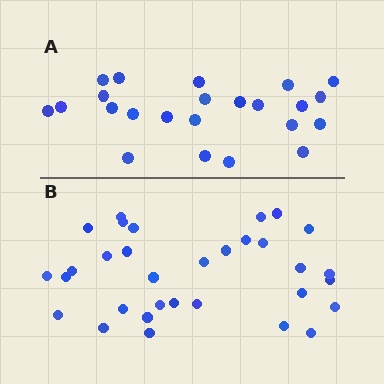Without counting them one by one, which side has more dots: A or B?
Region B (the bottom region) has more dots.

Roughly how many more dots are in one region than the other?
Region B has roughly 8 or so more dots than region A.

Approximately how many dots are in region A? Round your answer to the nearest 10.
About 20 dots. (The exact count is 23, which rounds to 20.)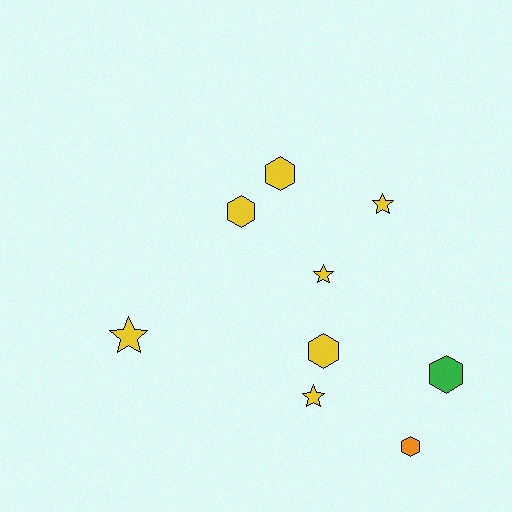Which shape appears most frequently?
Hexagon, with 5 objects.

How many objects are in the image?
There are 9 objects.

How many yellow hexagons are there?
There are 3 yellow hexagons.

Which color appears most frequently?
Yellow, with 7 objects.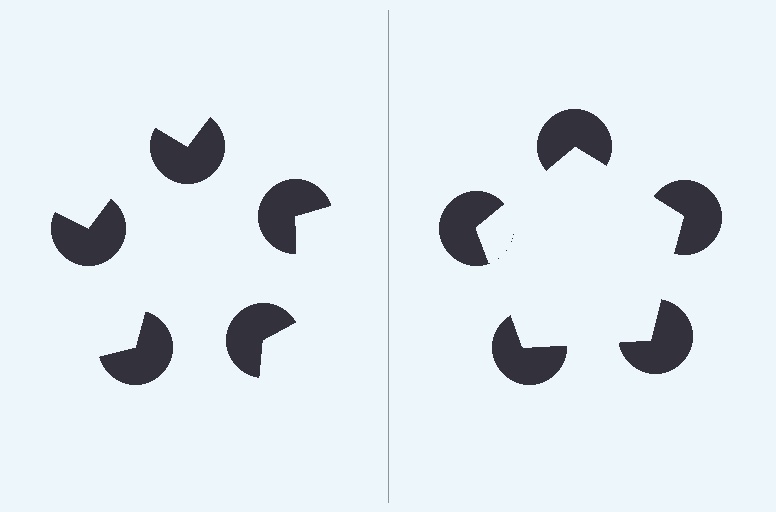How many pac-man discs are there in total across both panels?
10 — 5 on each side.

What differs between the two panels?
The pac-man discs are positioned identically on both sides; only the wedge orientations differ. On the right they align to a pentagon; on the left they are misaligned.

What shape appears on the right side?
An illusory pentagon.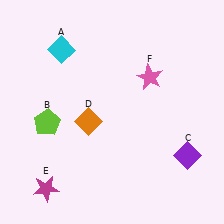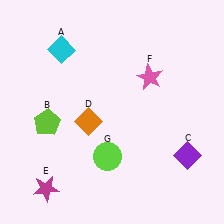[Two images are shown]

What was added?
A lime circle (G) was added in Image 2.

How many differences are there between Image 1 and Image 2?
There is 1 difference between the two images.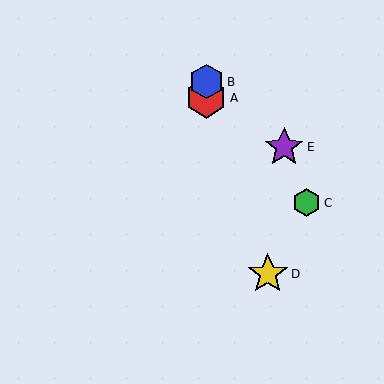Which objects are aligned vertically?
Objects A, B are aligned vertically.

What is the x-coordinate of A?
Object A is at x≈206.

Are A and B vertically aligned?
Yes, both are at x≈206.